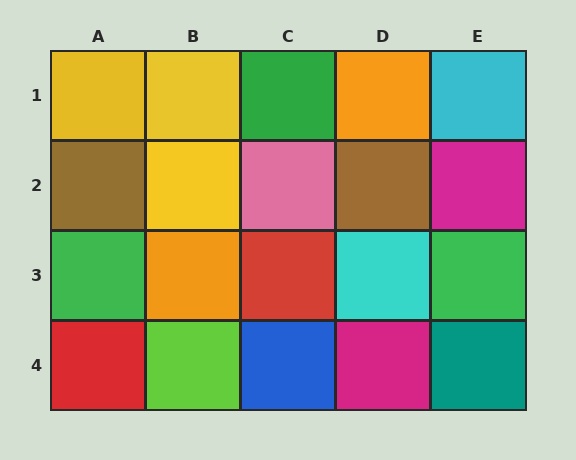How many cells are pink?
1 cell is pink.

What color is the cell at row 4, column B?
Lime.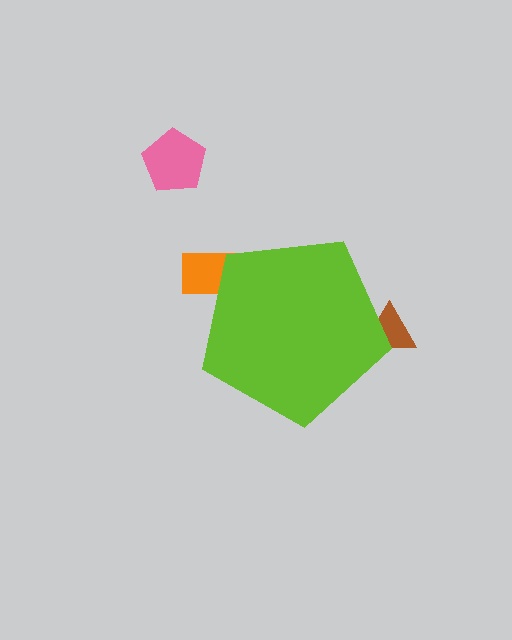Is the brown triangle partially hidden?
Yes, the brown triangle is partially hidden behind the lime pentagon.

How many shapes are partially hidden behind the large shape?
2 shapes are partially hidden.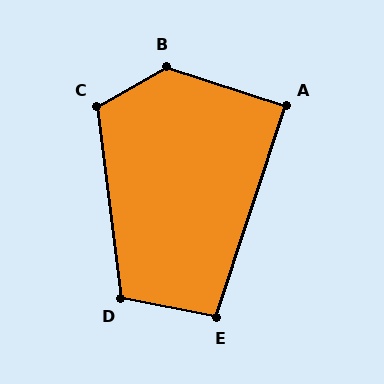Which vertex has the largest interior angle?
B, at approximately 132 degrees.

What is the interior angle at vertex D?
Approximately 108 degrees (obtuse).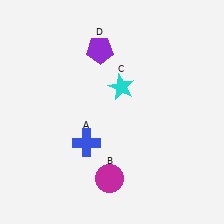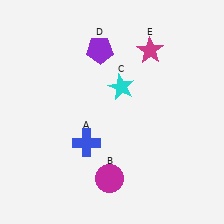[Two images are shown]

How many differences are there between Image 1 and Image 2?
There is 1 difference between the two images.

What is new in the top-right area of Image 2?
A magenta star (E) was added in the top-right area of Image 2.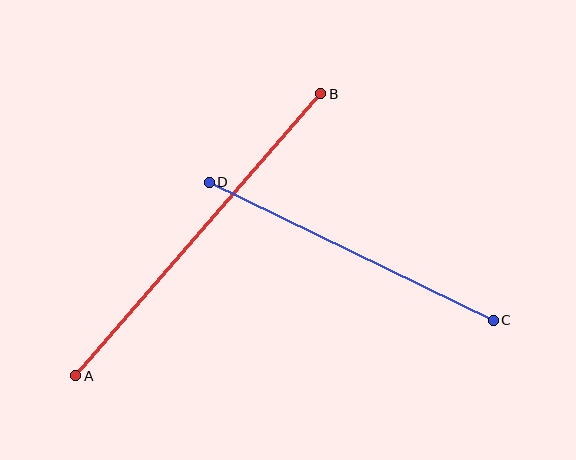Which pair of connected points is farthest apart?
Points A and B are farthest apart.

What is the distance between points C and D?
The distance is approximately 316 pixels.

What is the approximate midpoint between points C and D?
The midpoint is at approximately (351, 251) pixels.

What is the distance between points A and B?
The distance is approximately 374 pixels.